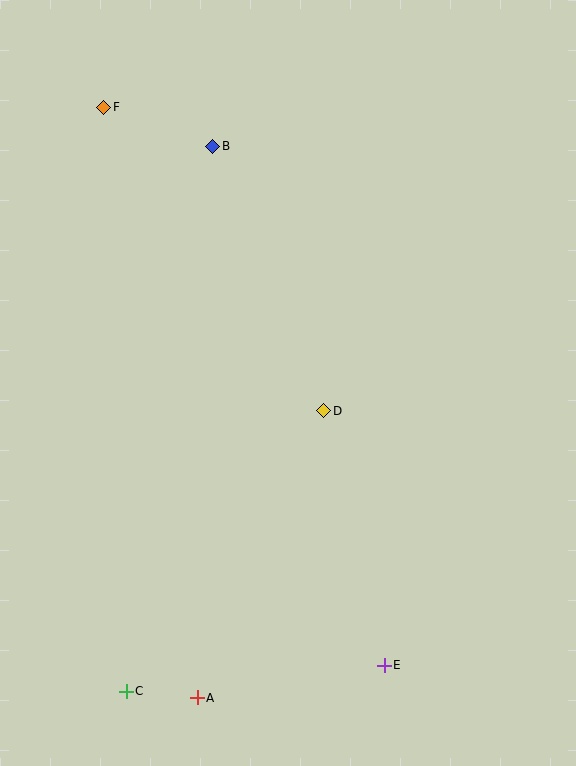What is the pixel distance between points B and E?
The distance between B and E is 546 pixels.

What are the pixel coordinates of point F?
Point F is at (104, 107).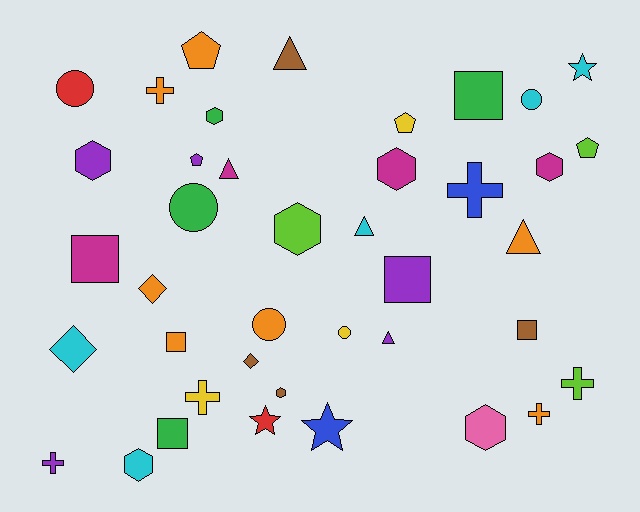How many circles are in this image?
There are 5 circles.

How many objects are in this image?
There are 40 objects.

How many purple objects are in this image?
There are 5 purple objects.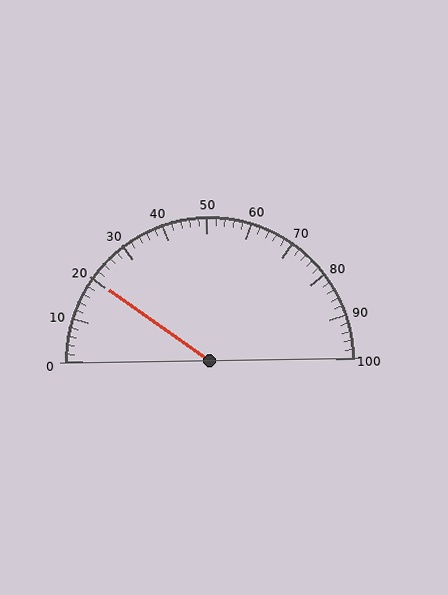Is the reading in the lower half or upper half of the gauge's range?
The reading is in the lower half of the range (0 to 100).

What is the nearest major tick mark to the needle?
The nearest major tick mark is 20.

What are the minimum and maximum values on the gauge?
The gauge ranges from 0 to 100.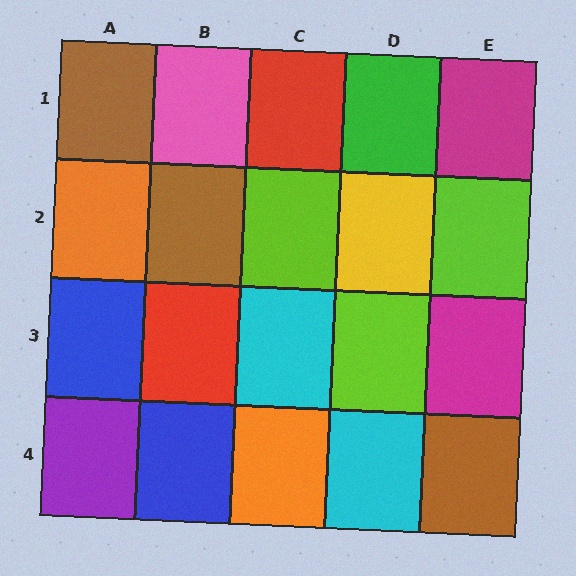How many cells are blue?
2 cells are blue.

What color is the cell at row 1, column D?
Green.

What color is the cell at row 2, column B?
Brown.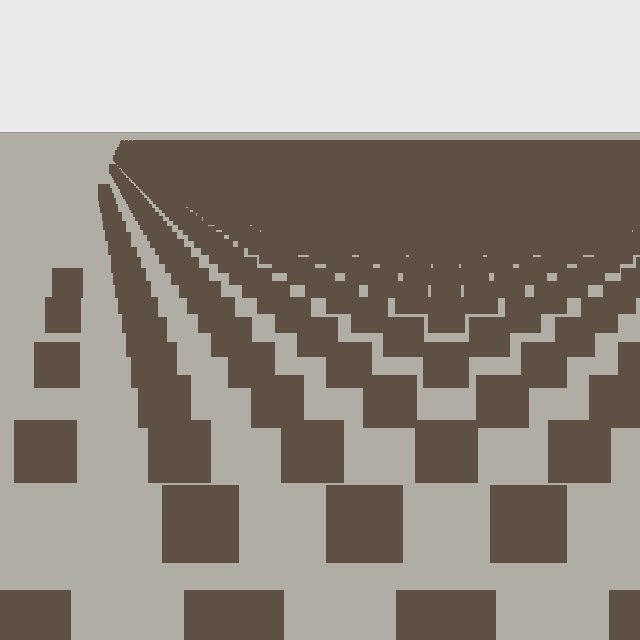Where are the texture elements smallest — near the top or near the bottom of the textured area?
Near the top.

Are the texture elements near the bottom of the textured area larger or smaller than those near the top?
Larger. Near the bottom, elements are closer to the viewer and appear at a bigger on-screen size.